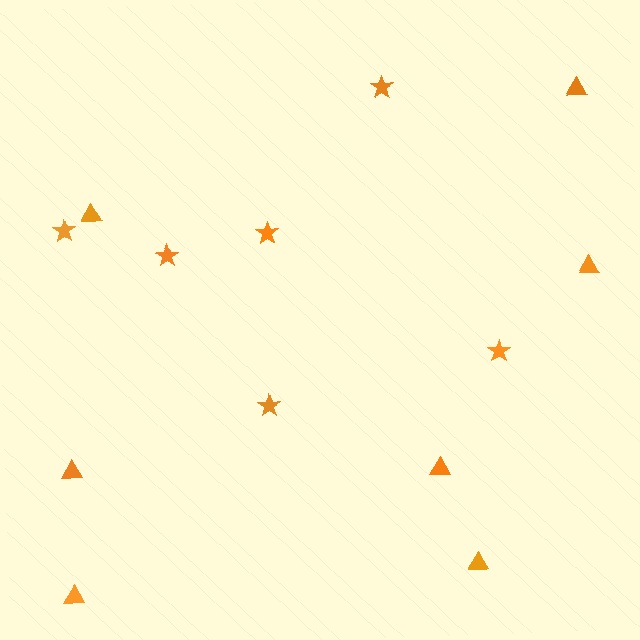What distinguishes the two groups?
There are 2 groups: one group of stars (6) and one group of triangles (7).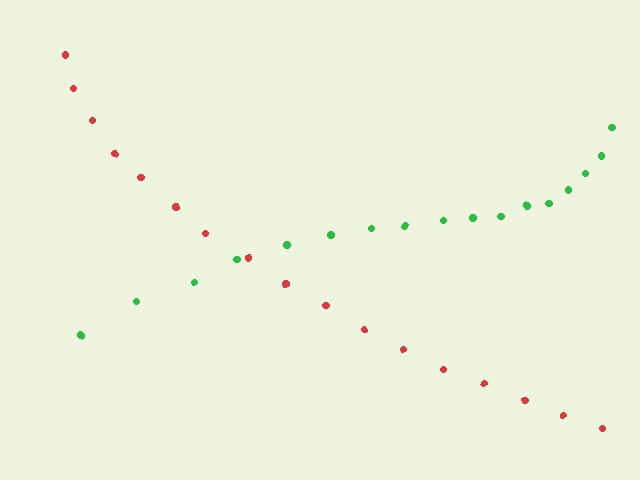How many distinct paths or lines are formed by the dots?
There are 2 distinct paths.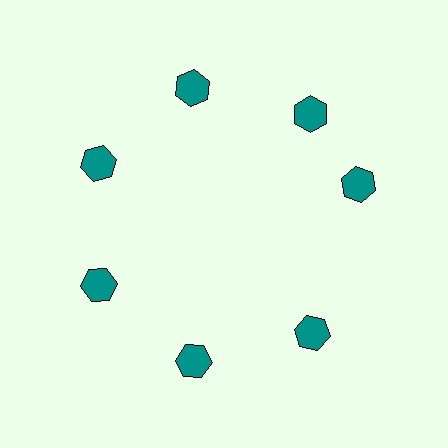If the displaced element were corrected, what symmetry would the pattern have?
It would have 7-fold rotational symmetry — the pattern would map onto itself every 51 degrees.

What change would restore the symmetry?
The symmetry would be restored by rotating it back into even spacing with its neighbors so that all 7 hexagons sit at equal angles and equal distance from the center.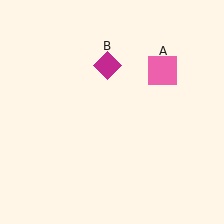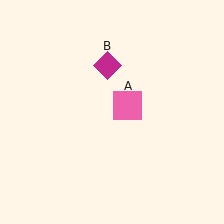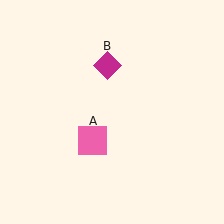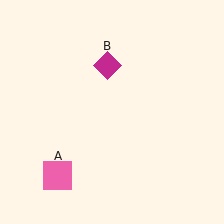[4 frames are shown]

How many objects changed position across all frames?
1 object changed position: pink square (object A).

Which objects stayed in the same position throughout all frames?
Magenta diamond (object B) remained stationary.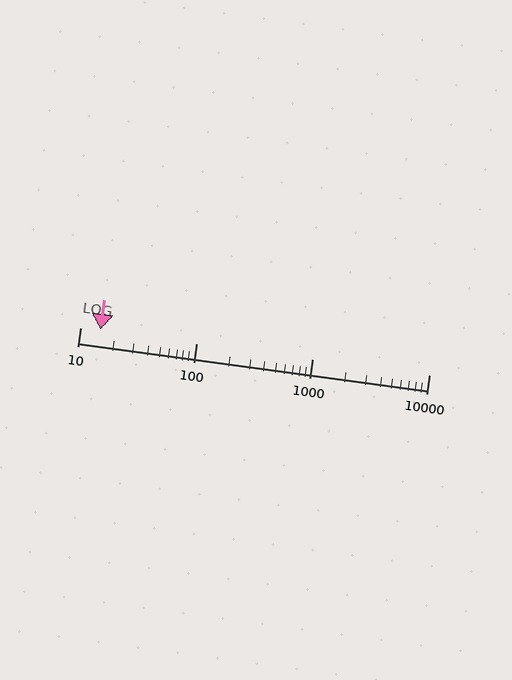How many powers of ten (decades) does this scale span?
The scale spans 3 decades, from 10 to 10000.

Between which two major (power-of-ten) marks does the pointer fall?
The pointer is between 10 and 100.